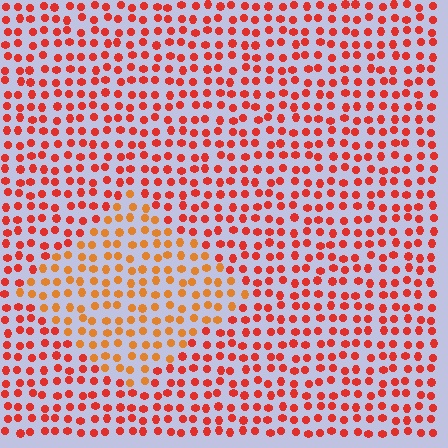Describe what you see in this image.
The image is filled with small red elements in a uniform arrangement. A diamond-shaped region is visible where the elements are tinted to a slightly different hue, forming a subtle color boundary.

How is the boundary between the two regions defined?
The boundary is defined purely by a slight shift in hue (about 28 degrees). Spacing, size, and orientation are identical on both sides.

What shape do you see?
I see a diamond.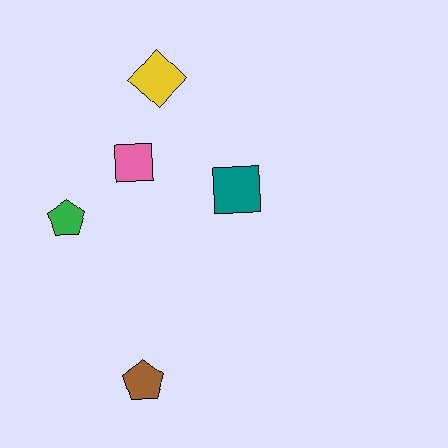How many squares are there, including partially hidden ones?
There are 2 squares.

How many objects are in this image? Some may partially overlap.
There are 5 objects.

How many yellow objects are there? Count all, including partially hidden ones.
There is 1 yellow object.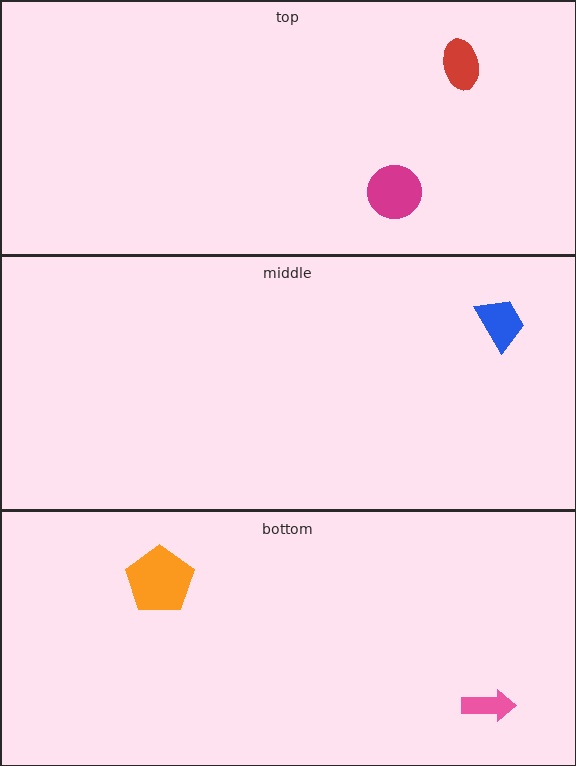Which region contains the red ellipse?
The top region.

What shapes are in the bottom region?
The orange pentagon, the pink arrow.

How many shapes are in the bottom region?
2.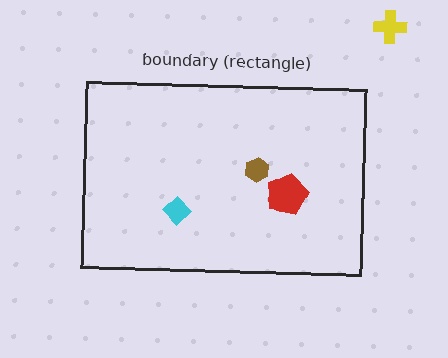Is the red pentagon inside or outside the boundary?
Inside.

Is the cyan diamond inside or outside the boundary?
Inside.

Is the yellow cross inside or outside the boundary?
Outside.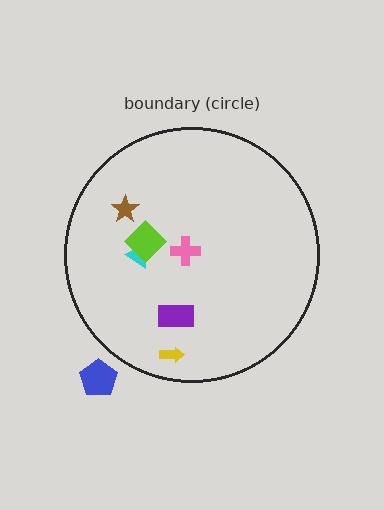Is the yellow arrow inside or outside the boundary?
Inside.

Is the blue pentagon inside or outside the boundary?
Outside.